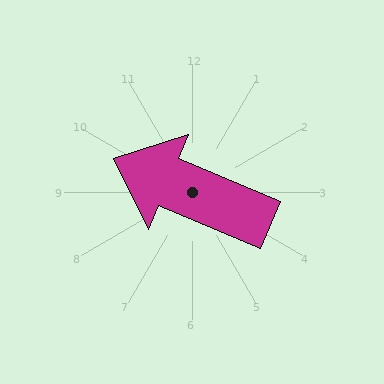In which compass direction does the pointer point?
Northwest.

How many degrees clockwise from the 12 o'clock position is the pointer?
Approximately 293 degrees.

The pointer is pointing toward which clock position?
Roughly 10 o'clock.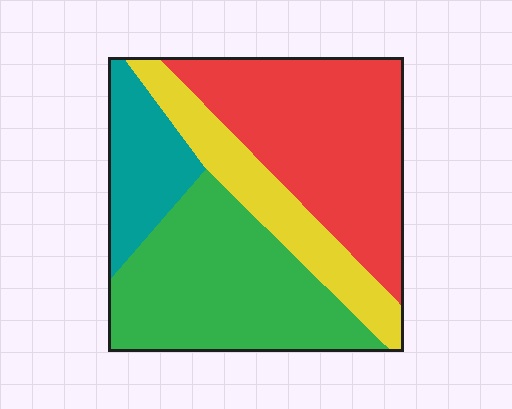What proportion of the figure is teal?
Teal takes up about one eighth (1/8) of the figure.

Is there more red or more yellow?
Red.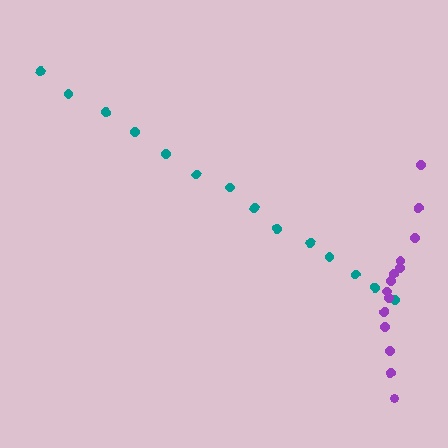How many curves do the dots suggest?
There are 2 distinct paths.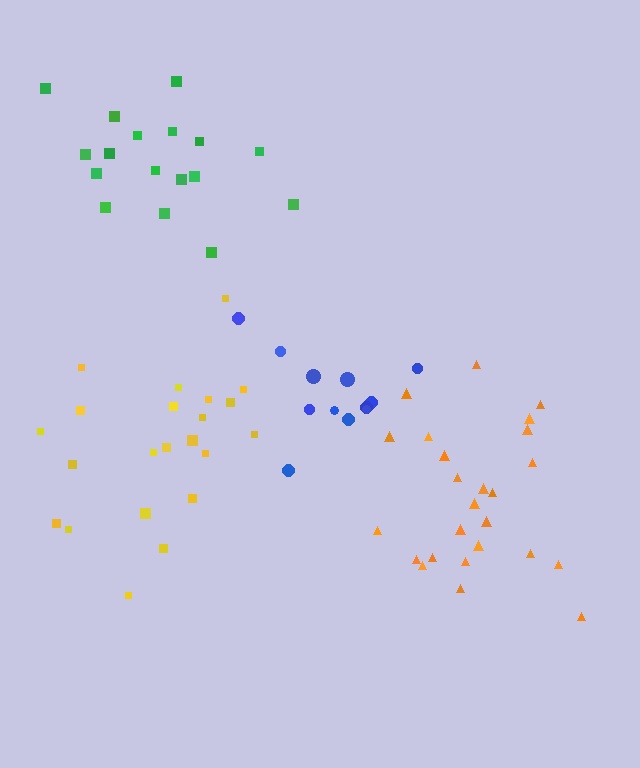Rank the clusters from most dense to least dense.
orange, yellow, green, blue.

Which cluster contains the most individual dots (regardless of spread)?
Orange (25).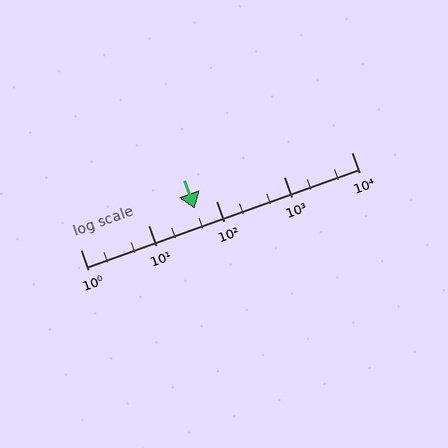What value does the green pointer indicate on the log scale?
The pointer indicates approximately 48.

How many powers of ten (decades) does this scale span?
The scale spans 4 decades, from 1 to 10000.